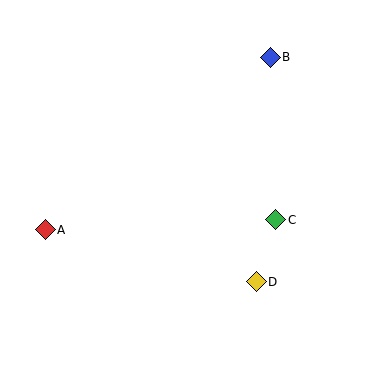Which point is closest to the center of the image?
Point C at (276, 220) is closest to the center.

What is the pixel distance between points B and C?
The distance between B and C is 163 pixels.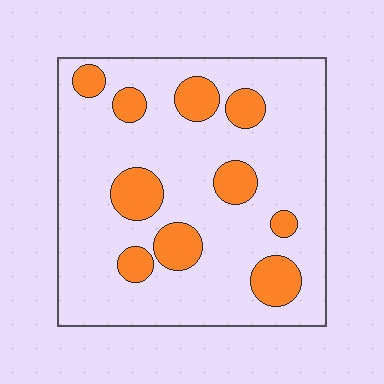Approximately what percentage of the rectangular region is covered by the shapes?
Approximately 20%.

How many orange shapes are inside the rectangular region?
10.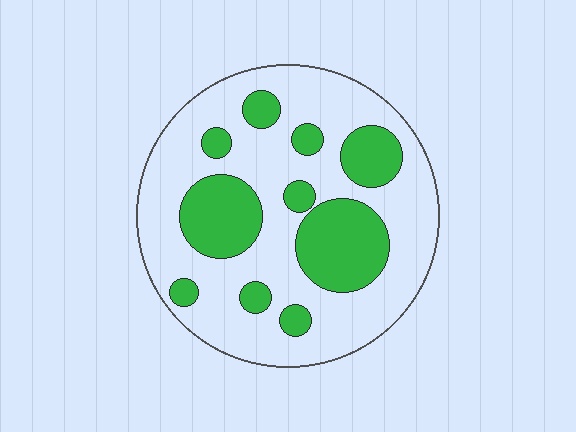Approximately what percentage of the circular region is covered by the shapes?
Approximately 30%.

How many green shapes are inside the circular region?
10.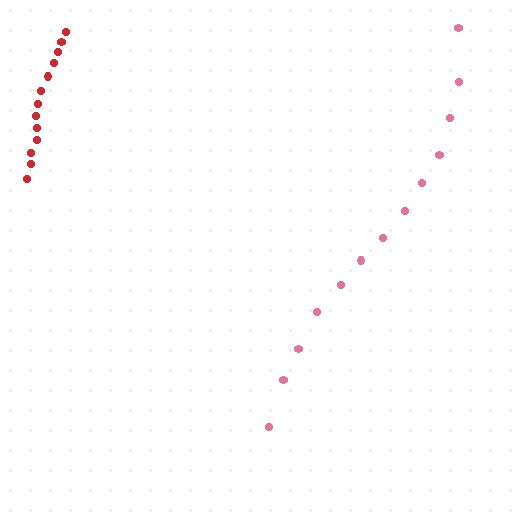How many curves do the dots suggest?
There are 2 distinct paths.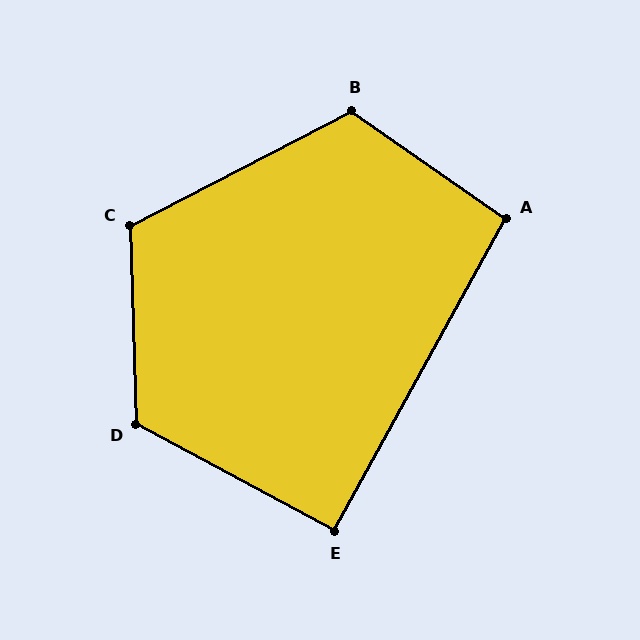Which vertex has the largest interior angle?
D, at approximately 120 degrees.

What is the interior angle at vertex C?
Approximately 116 degrees (obtuse).